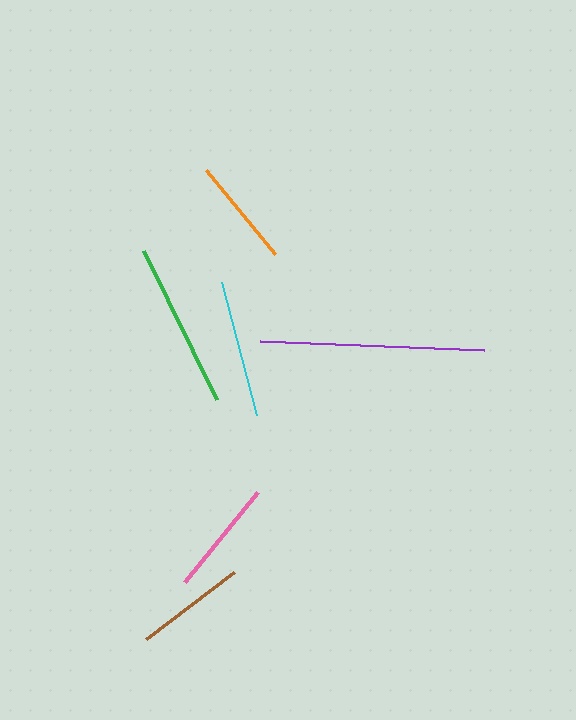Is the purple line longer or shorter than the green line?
The purple line is longer than the green line.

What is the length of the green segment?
The green segment is approximately 165 pixels long.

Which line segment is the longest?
The purple line is the longest at approximately 224 pixels.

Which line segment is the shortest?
The orange line is the shortest at approximately 109 pixels.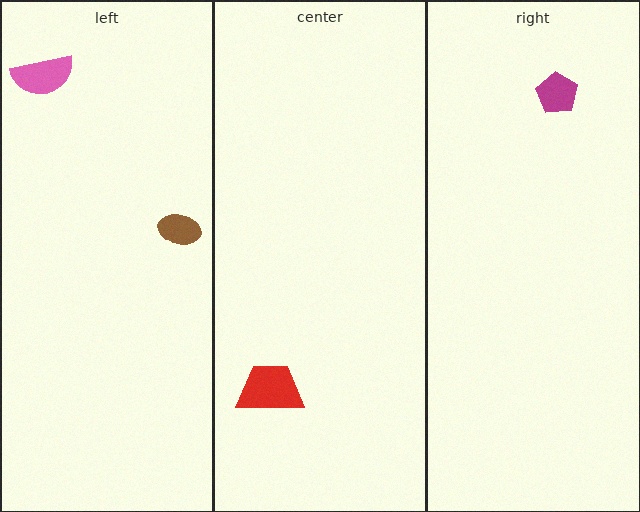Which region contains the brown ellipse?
The left region.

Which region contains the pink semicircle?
The left region.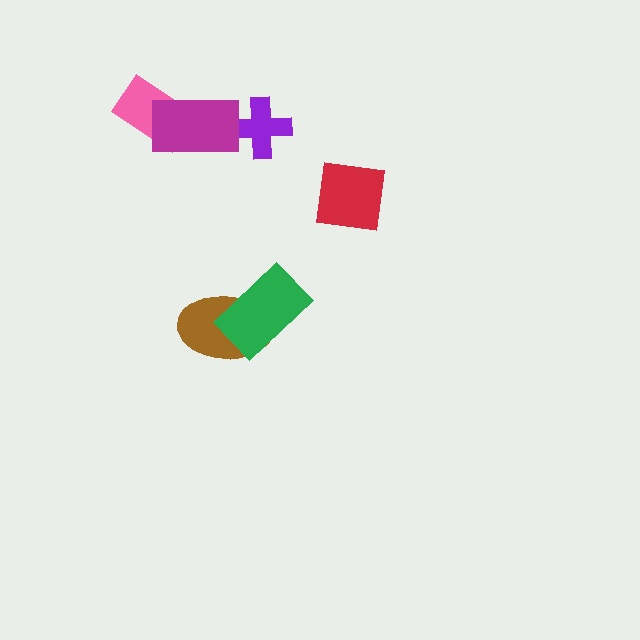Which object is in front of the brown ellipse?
The green rectangle is in front of the brown ellipse.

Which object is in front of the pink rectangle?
The magenta rectangle is in front of the pink rectangle.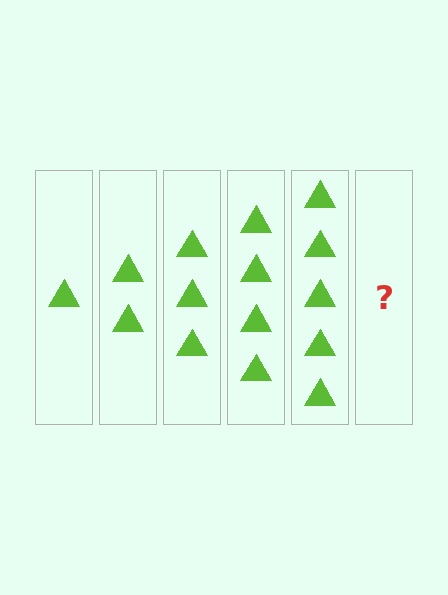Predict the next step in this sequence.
The next step is 6 triangles.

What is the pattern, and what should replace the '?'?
The pattern is that each step adds one more triangle. The '?' should be 6 triangles.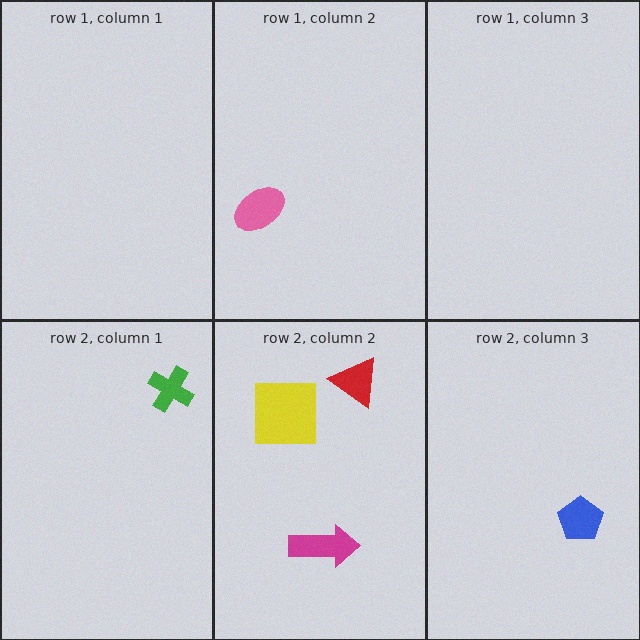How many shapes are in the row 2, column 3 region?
1.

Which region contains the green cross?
The row 2, column 1 region.